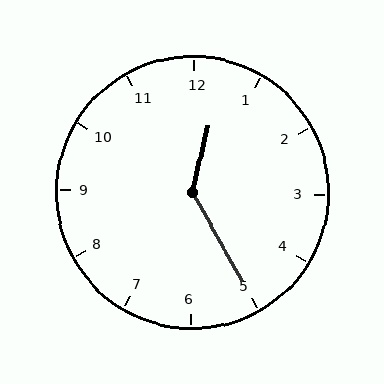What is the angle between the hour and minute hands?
Approximately 138 degrees.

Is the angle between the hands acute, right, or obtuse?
It is obtuse.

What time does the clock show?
12:25.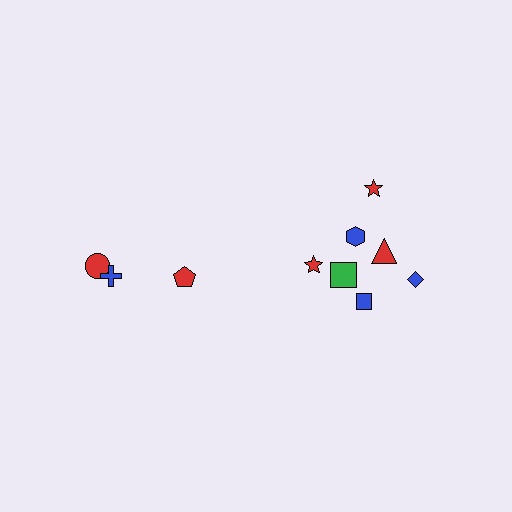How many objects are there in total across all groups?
There are 10 objects.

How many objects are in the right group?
There are 7 objects.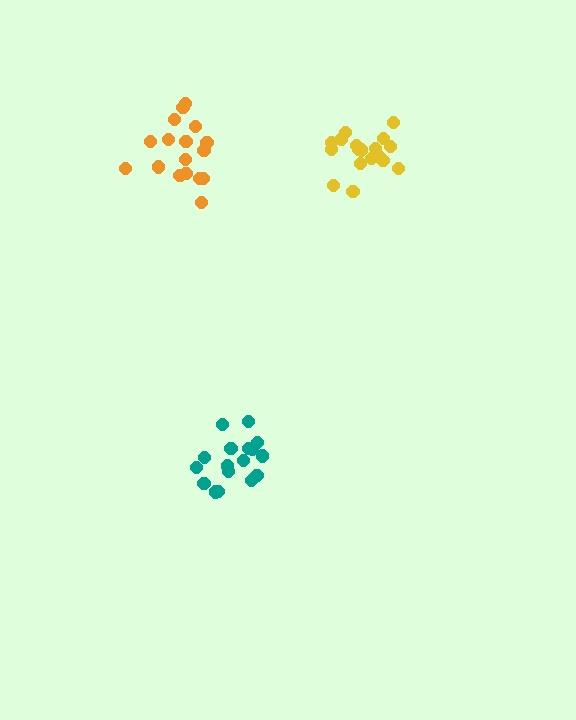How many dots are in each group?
Group 1: 18 dots, Group 2: 17 dots, Group 3: 17 dots (52 total).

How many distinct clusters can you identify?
There are 3 distinct clusters.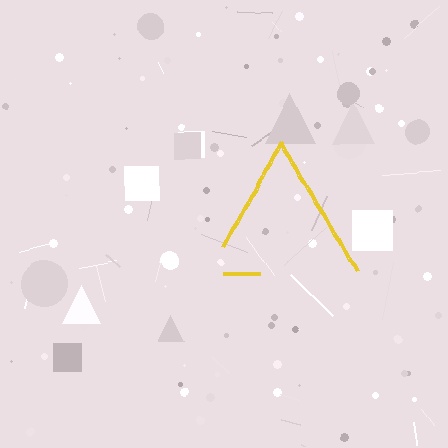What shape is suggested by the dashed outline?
The dashed outline suggests a triangle.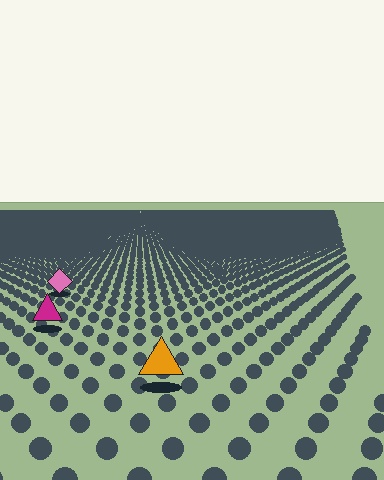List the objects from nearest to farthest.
From nearest to farthest: the orange triangle, the magenta triangle, the pink diamond.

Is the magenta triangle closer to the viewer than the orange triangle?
No. The orange triangle is closer — you can tell from the texture gradient: the ground texture is coarser near it.